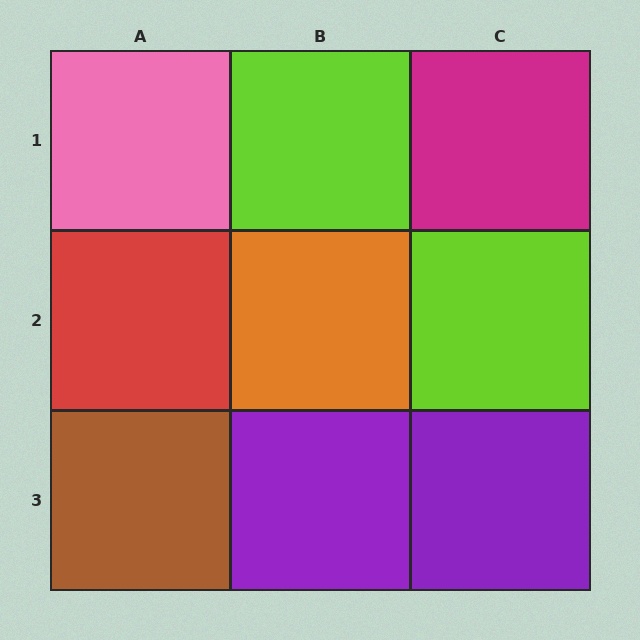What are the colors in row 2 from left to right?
Red, orange, lime.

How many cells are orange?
1 cell is orange.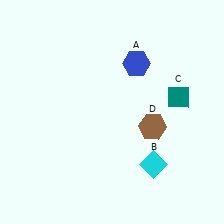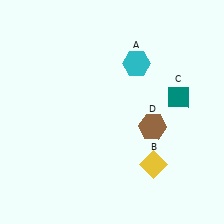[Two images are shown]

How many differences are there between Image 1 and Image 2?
There are 2 differences between the two images.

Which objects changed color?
A changed from blue to cyan. B changed from cyan to yellow.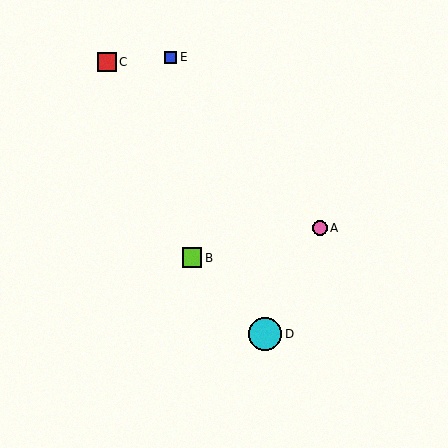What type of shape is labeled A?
Shape A is a pink circle.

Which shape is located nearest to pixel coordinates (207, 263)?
The lime square (labeled B) at (192, 258) is nearest to that location.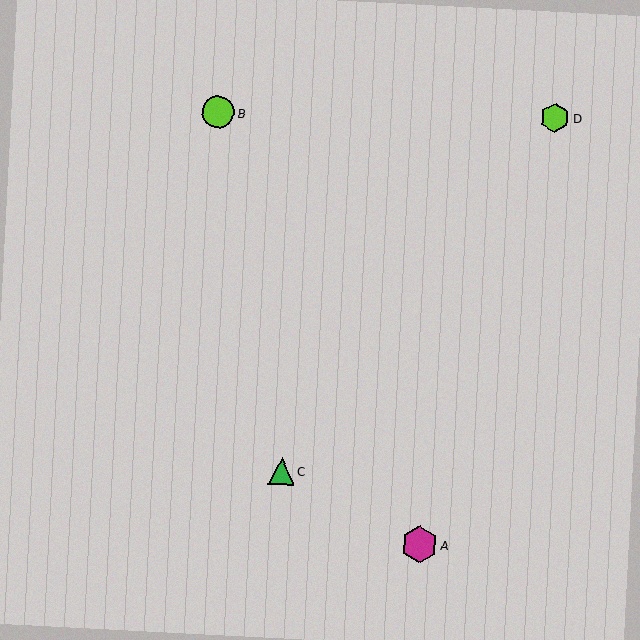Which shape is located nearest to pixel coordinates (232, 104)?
The lime circle (labeled B) at (218, 112) is nearest to that location.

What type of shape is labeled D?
Shape D is a lime hexagon.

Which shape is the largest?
The magenta hexagon (labeled A) is the largest.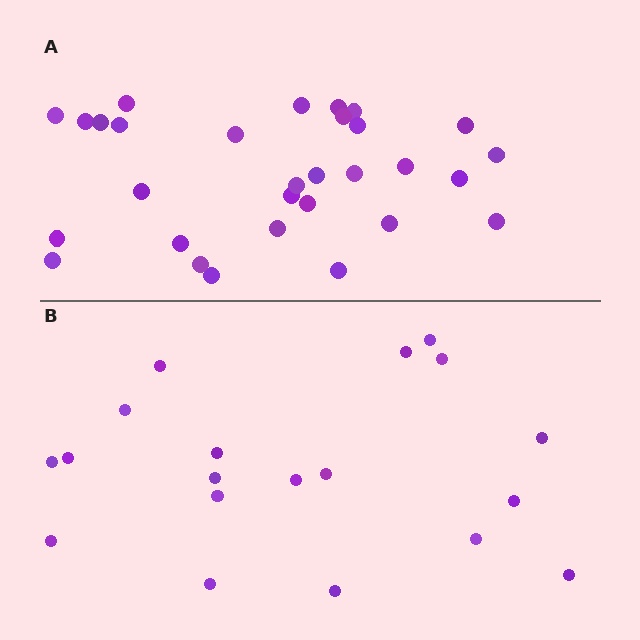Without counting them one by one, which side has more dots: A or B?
Region A (the top region) has more dots.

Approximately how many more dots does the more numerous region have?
Region A has roughly 12 or so more dots than region B.